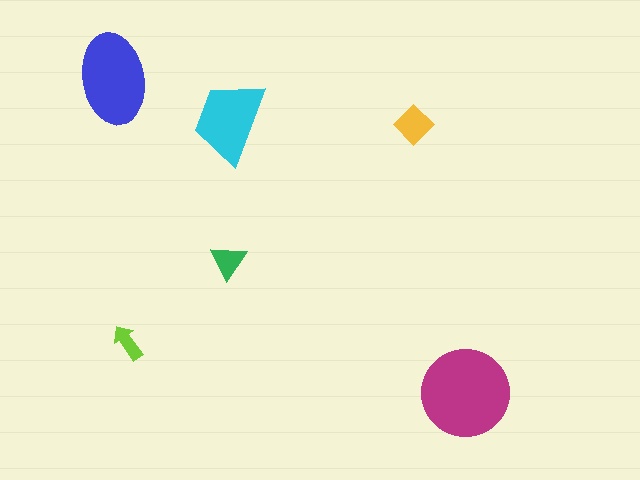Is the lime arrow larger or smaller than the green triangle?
Smaller.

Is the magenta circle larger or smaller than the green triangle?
Larger.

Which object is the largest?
The magenta circle.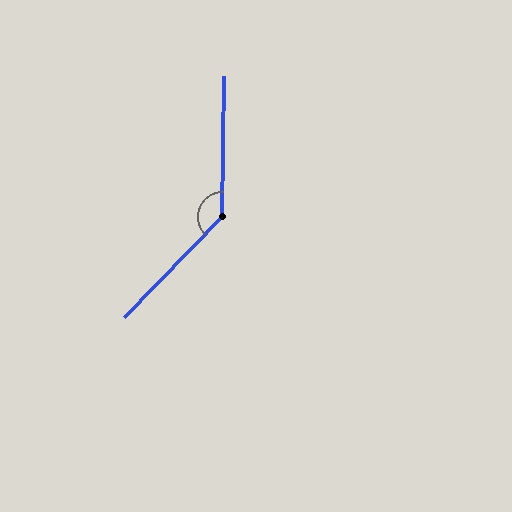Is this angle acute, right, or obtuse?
It is obtuse.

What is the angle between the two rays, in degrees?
Approximately 136 degrees.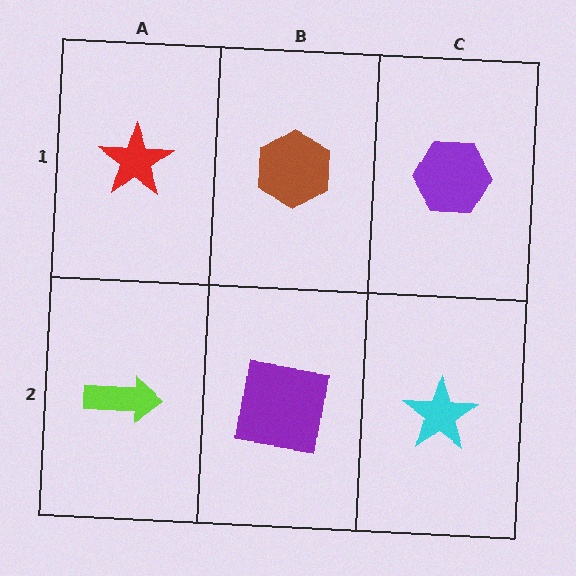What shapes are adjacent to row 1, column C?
A cyan star (row 2, column C), a brown hexagon (row 1, column B).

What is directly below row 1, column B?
A purple square.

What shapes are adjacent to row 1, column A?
A lime arrow (row 2, column A), a brown hexagon (row 1, column B).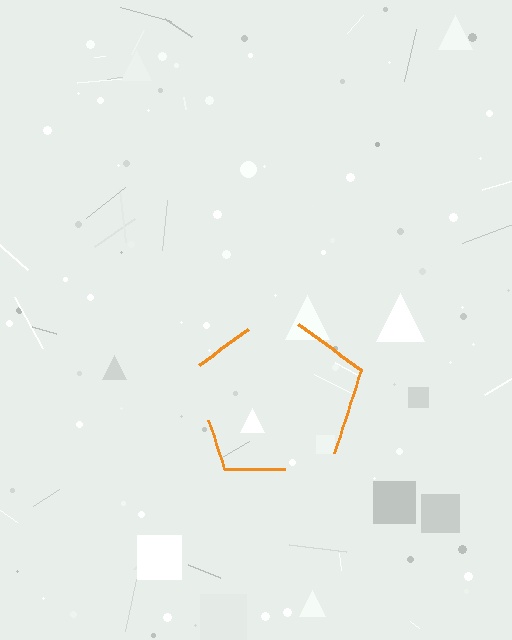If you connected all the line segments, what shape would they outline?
They would outline a pentagon.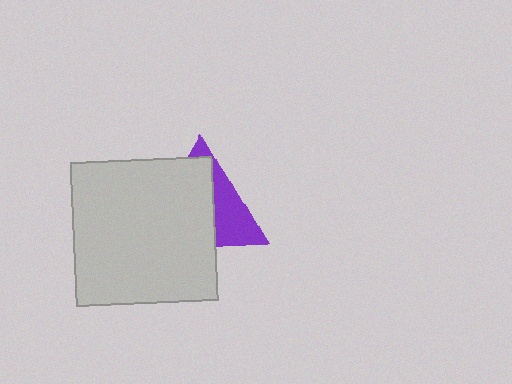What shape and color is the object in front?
The object in front is a light gray rectangle.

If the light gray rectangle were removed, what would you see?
You would see the complete purple triangle.